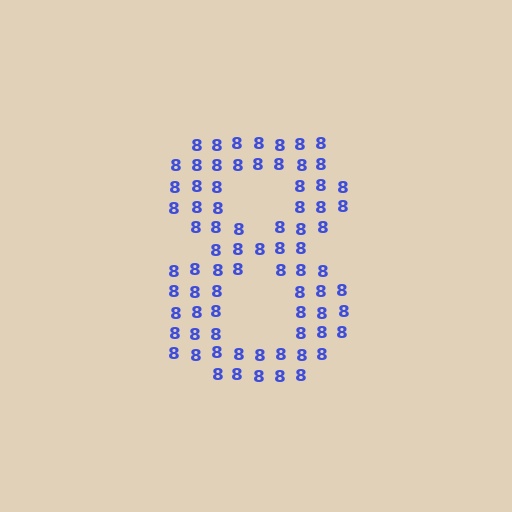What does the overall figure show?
The overall figure shows the digit 8.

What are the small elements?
The small elements are digit 8's.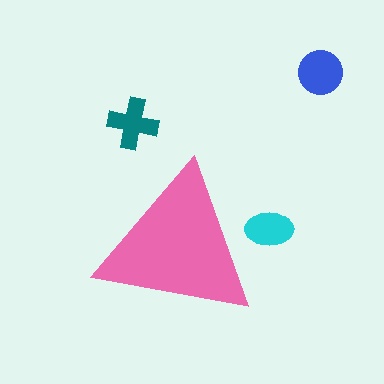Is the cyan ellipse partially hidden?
Yes, the cyan ellipse is partially hidden behind the pink triangle.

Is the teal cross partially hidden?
No, the teal cross is fully visible.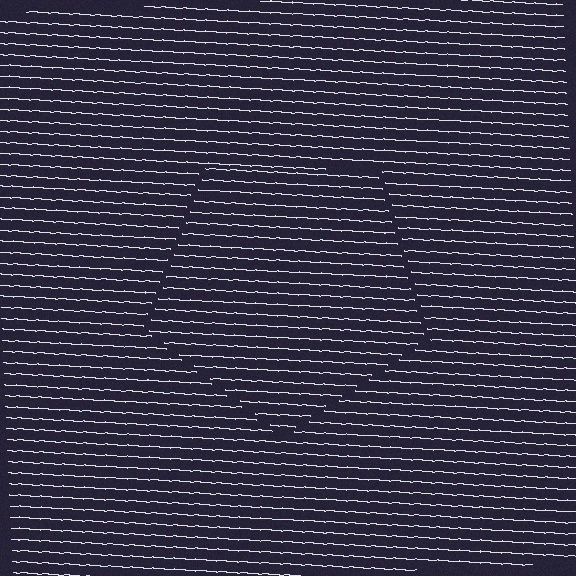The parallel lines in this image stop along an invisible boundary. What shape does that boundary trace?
An illusory pentagon. The interior of the shape contains the same grating, shifted by half a period — the contour is defined by the phase discontinuity where line-ends from the inner and outer gratings abut.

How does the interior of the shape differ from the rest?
The interior of the shape contains the same grating, shifted by half a period — the contour is defined by the phase discontinuity where line-ends from the inner and outer gratings abut.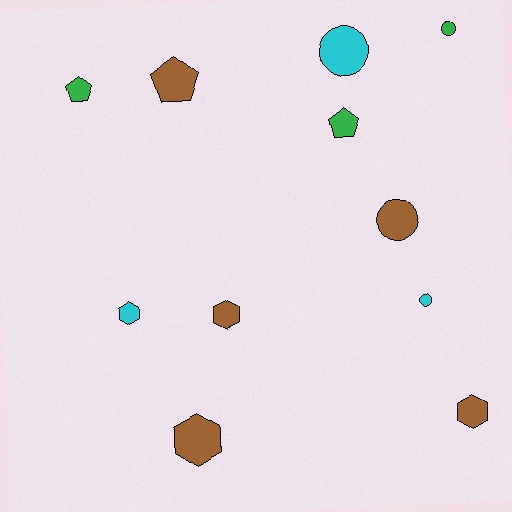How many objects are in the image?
There are 11 objects.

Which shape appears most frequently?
Circle, with 4 objects.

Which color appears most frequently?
Brown, with 5 objects.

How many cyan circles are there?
There are 2 cyan circles.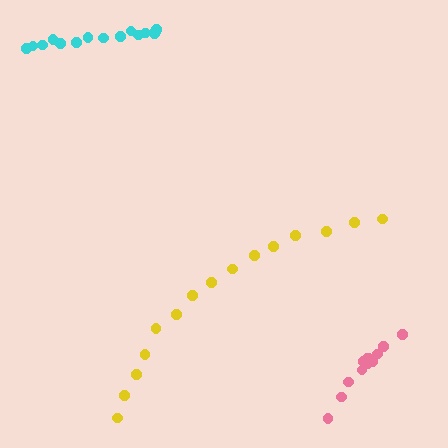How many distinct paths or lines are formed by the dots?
There are 3 distinct paths.